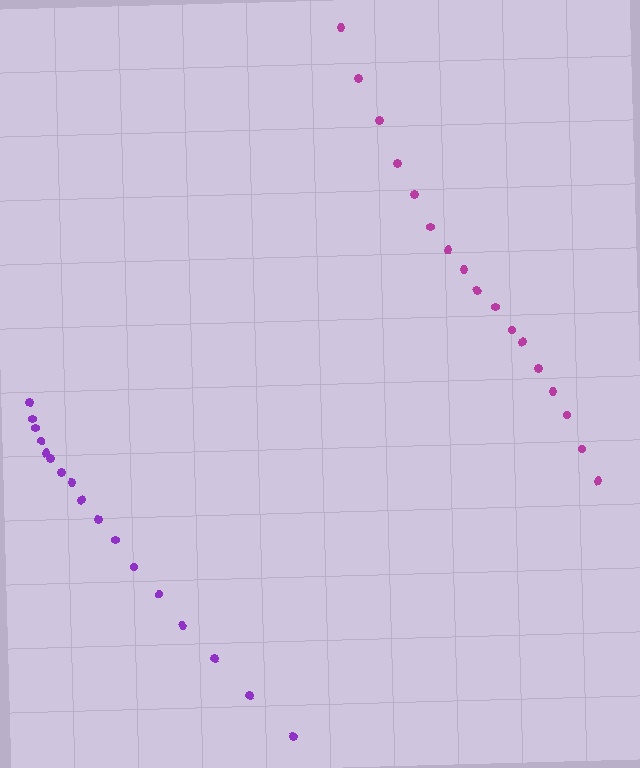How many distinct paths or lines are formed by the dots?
There are 2 distinct paths.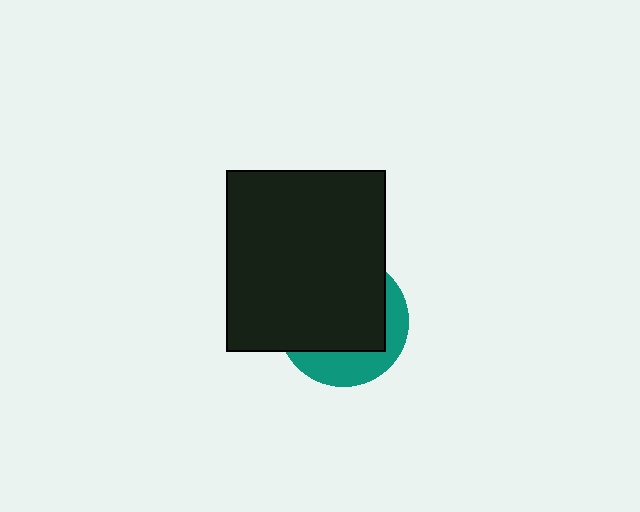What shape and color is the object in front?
The object in front is a black rectangle.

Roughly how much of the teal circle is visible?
A small part of it is visible (roughly 33%).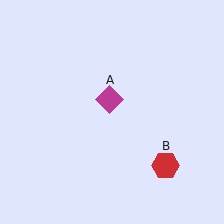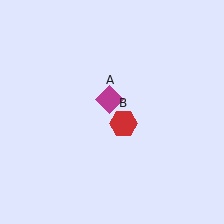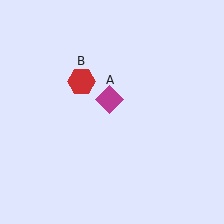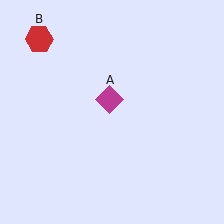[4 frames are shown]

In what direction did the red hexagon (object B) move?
The red hexagon (object B) moved up and to the left.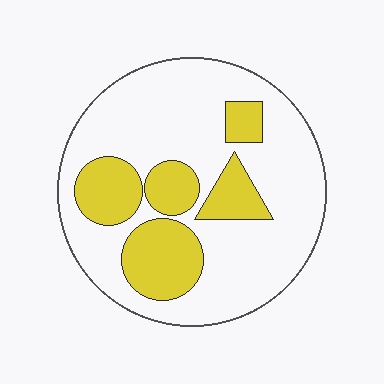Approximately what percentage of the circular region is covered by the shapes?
Approximately 30%.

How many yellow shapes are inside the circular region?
5.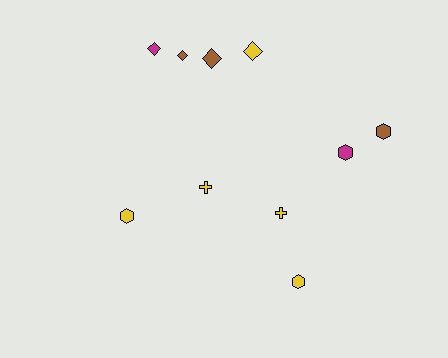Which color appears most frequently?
Yellow, with 5 objects.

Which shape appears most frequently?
Hexagon, with 4 objects.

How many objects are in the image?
There are 10 objects.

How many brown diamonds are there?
There are 2 brown diamonds.